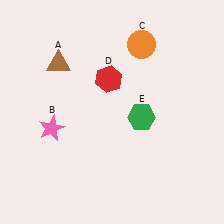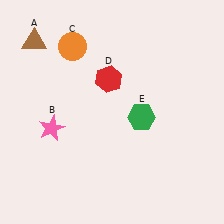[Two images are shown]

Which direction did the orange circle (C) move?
The orange circle (C) moved left.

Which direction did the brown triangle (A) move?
The brown triangle (A) moved left.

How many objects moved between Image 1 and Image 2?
2 objects moved between the two images.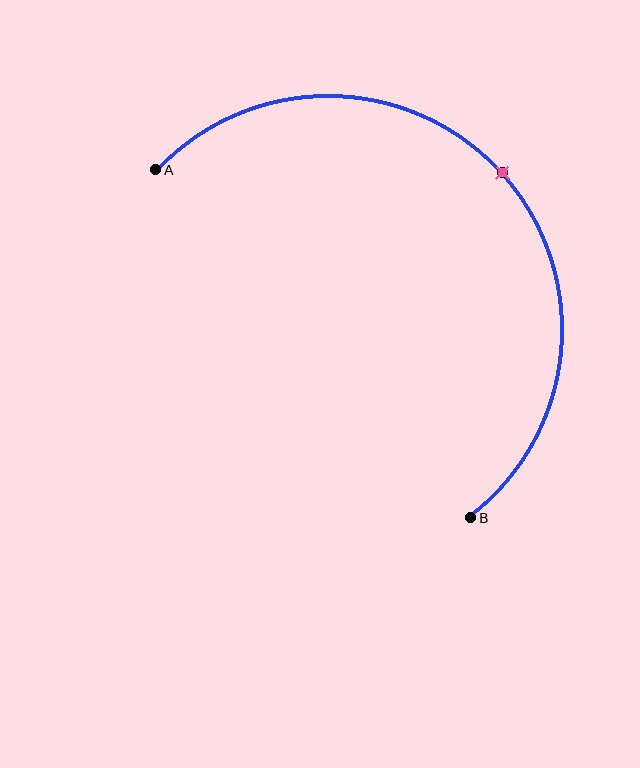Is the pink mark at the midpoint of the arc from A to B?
Yes. The pink mark lies on the arc at equal arc-length from both A and B — it is the arc midpoint.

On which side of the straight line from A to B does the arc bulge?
The arc bulges above and to the right of the straight line connecting A and B.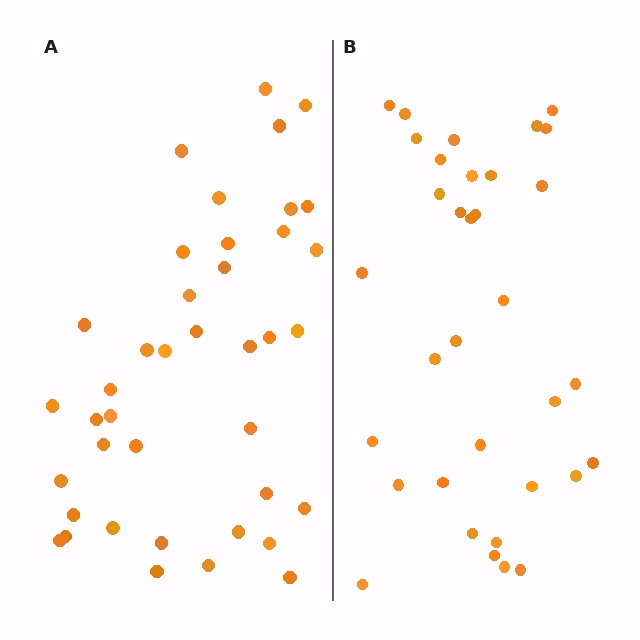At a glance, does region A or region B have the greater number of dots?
Region A (the left region) has more dots.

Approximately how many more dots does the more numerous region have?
Region A has about 6 more dots than region B.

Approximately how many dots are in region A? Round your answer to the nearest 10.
About 40 dots.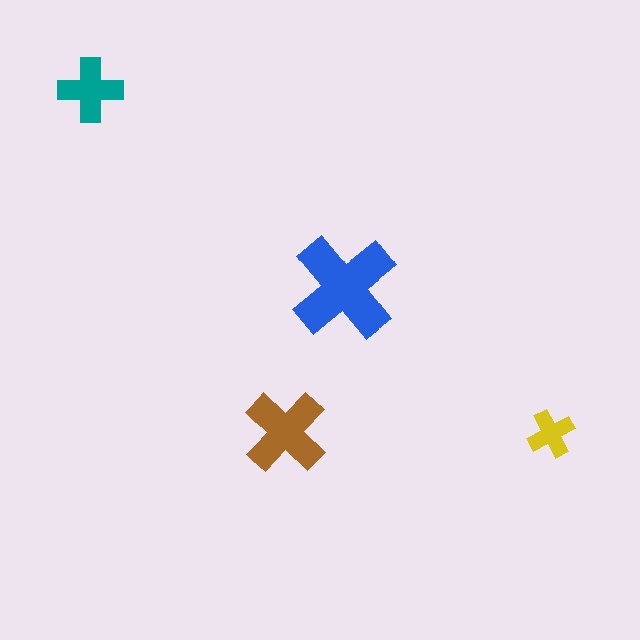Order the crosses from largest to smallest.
the blue one, the brown one, the teal one, the yellow one.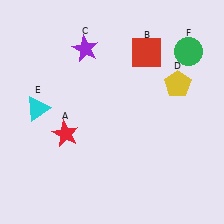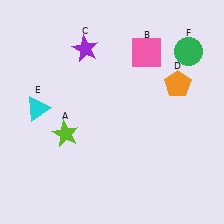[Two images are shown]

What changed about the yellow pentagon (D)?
In Image 1, D is yellow. In Image 2, it changed to orange.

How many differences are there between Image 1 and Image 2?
There are 3 differences between the two images.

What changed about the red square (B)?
In Image 1, B is red. In Image 2, it changed to pink.